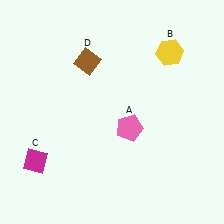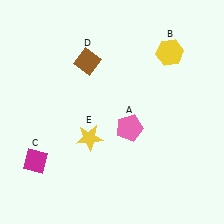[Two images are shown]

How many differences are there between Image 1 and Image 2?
There is 1 difference between the two images.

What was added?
A yellow star (E) was added in Image 2.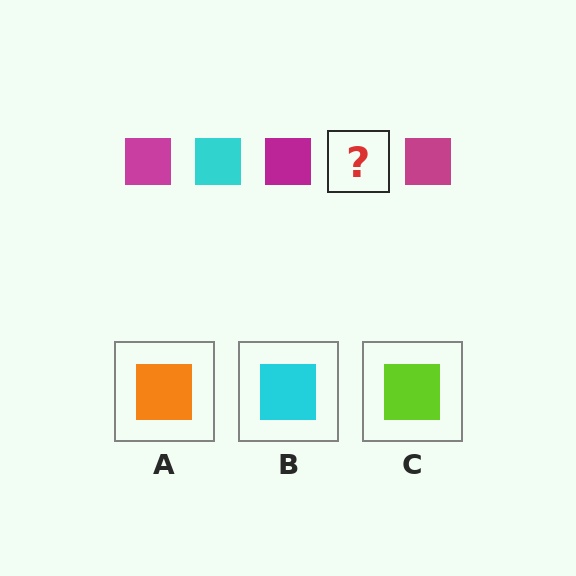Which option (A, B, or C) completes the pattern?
B.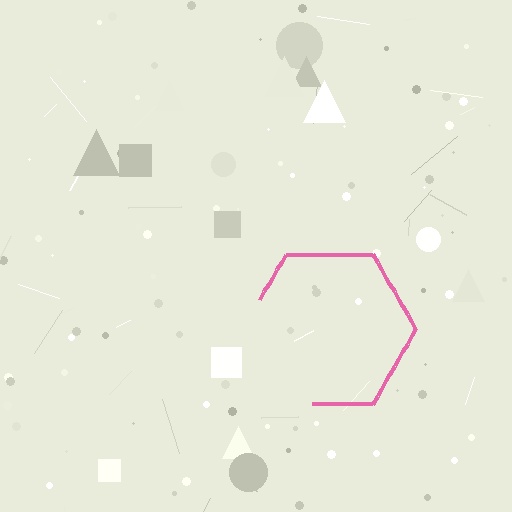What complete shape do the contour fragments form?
The contour fragments form a hexagon.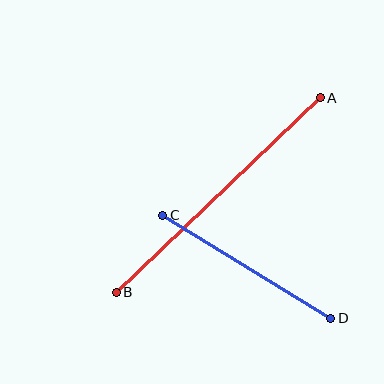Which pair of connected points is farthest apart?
Points A and B are farthest apart.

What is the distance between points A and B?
The distance is approximately 282 pixels.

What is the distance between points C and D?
The distance is approximately 197 pixels.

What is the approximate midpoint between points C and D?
The midpoint is at approximately (247, 267) pixels.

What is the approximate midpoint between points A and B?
The midpoint is at approximately (218, 195) pixels.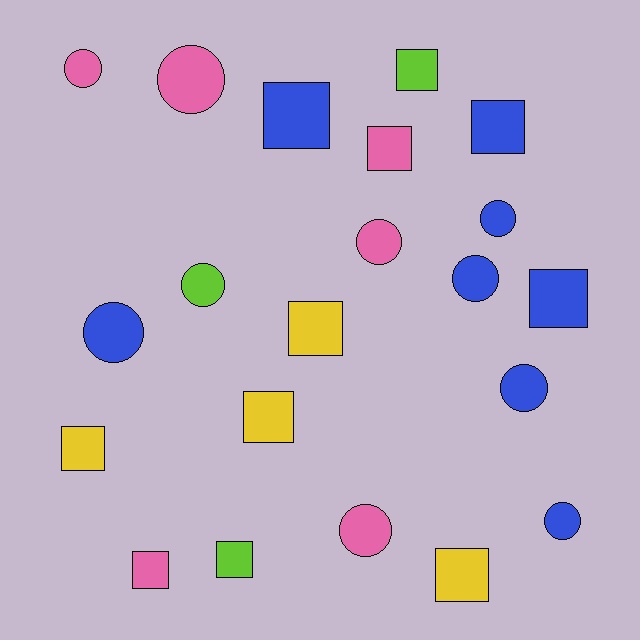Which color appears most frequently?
Blue, with 8 objects.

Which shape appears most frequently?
Square, with 11 objects.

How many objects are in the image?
There are 21 objects.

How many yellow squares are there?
There are 4 yellow squares.